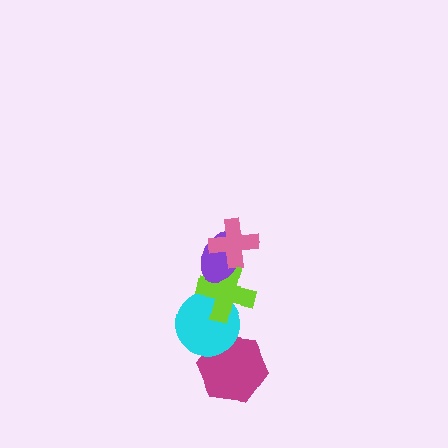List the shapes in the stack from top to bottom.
From top to bottom: the pink cross, the purple ellipse, the lime cross, the cyan circle, the magenta hexagon.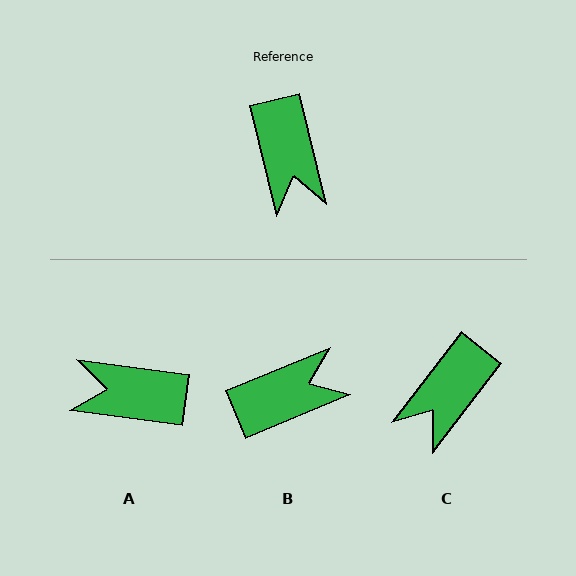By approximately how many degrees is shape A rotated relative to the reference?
Approximately 111 degrees clockwise.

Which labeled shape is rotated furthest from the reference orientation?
A, about 111 degrees away.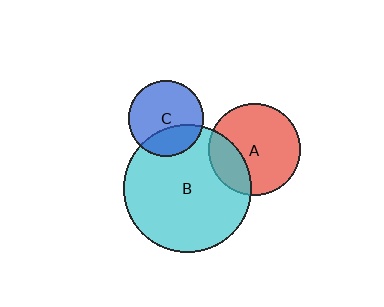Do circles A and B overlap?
Yes.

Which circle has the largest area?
Circle B (cyan).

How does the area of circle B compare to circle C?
Approximately 2.9 times.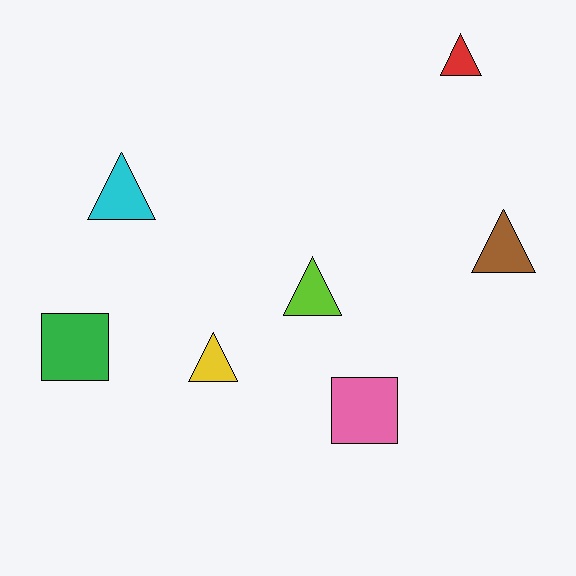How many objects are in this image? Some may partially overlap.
There are 7 objects.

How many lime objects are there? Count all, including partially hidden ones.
There is 1 lime object.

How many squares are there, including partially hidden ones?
There are 2 squares.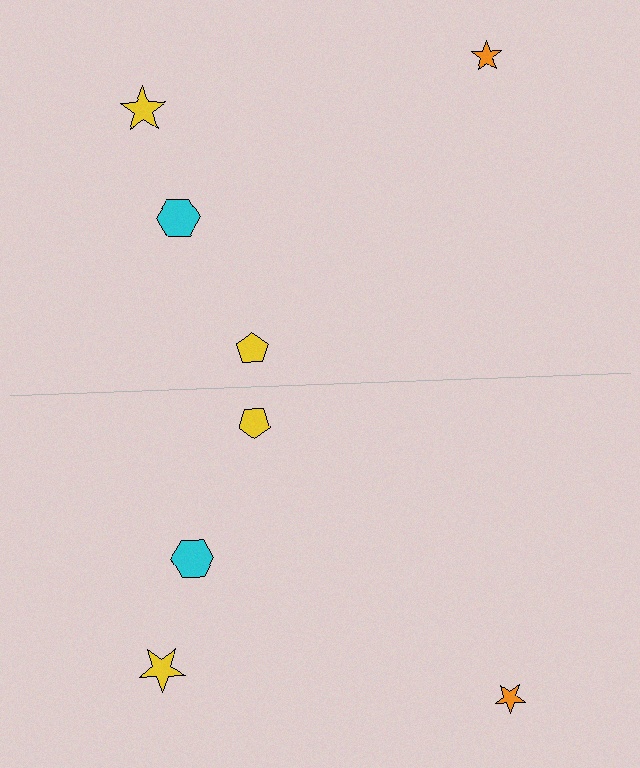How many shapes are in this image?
There are 8 shapes in this image.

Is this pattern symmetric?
Yes, this pattern has bilateral (reflection) symmetry.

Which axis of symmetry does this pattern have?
The pattern has a horizontal axis of symmetry running through the center of the image.